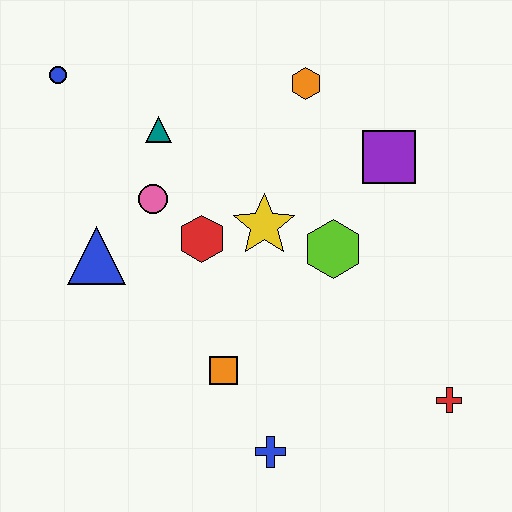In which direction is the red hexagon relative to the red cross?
The red hexagon is to the left of the red cross.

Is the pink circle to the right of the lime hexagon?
No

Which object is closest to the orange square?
The blue cross is closest to the orange square.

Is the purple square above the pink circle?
Yes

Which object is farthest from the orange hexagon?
The blue cross is farthest from the orange hexagon.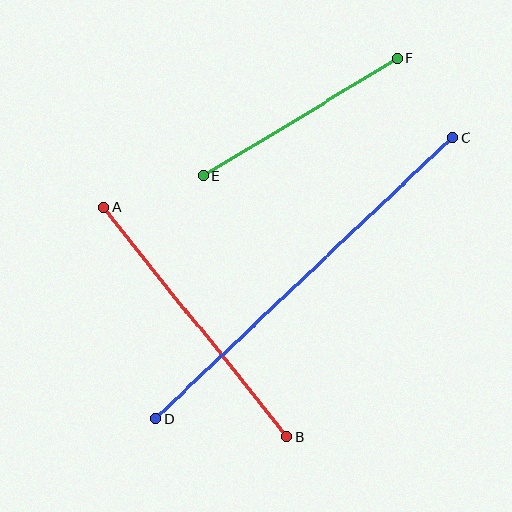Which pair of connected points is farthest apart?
Points C and D are farthest apart.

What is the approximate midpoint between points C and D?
The midpoint is at approximately (305, 278) pixels.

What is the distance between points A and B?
The distance is approximately 294 pixels.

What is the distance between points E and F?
The distance is approximately 226 pixels.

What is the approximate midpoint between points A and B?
The midpoint is at approximately (195, 322) pixels.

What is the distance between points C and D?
The distance is approximately 409 pixels.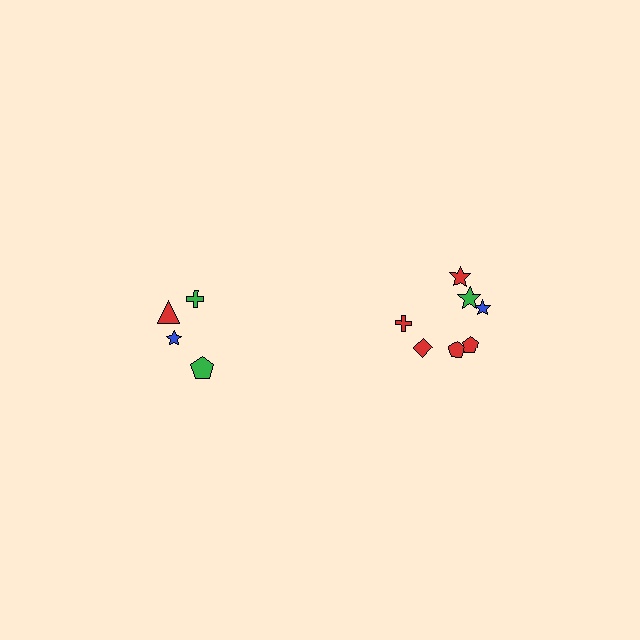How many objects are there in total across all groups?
There are 11 objects.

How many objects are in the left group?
There are 4 objects.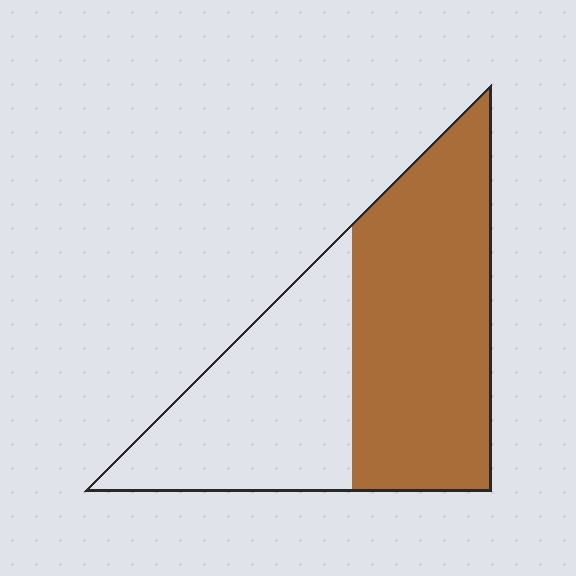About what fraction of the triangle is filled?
About three fifths (3/5).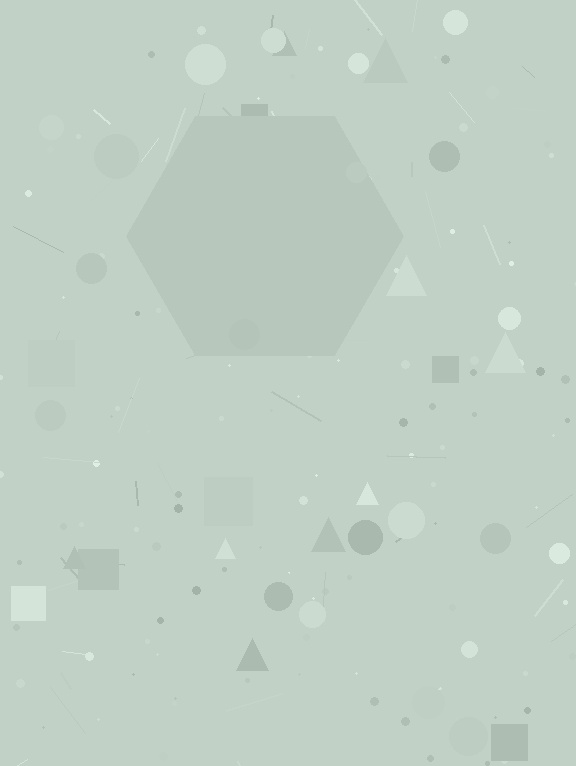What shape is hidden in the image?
A hexagon is hidden in the image.